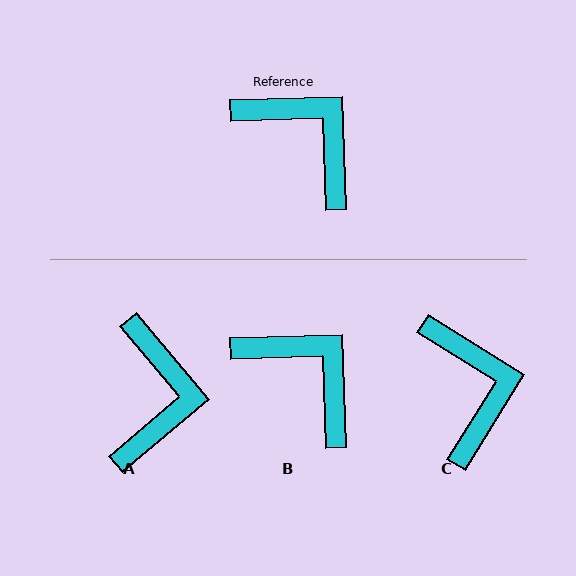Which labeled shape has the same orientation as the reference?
B.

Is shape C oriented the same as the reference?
No, it is off by about 34 degrees.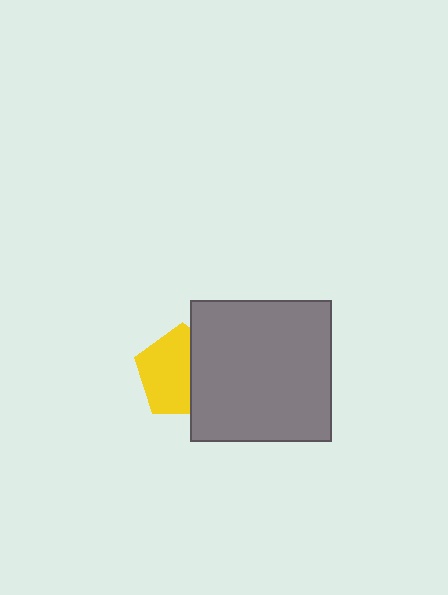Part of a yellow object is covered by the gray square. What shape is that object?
It is a pentagon.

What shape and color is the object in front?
The object in front is a gray square.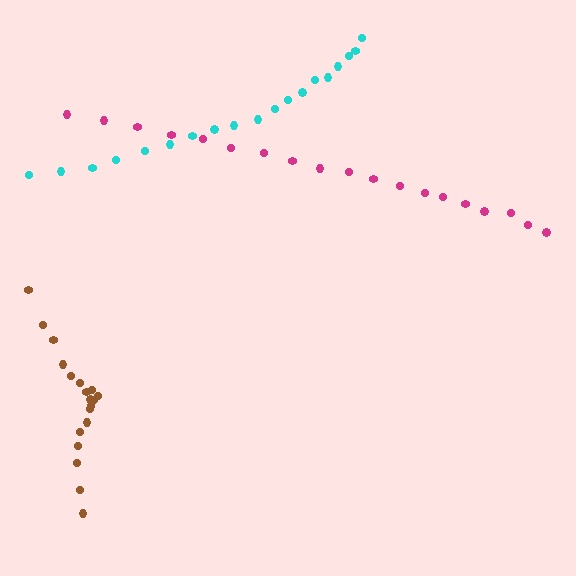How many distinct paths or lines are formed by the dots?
There are 3 distinct paths.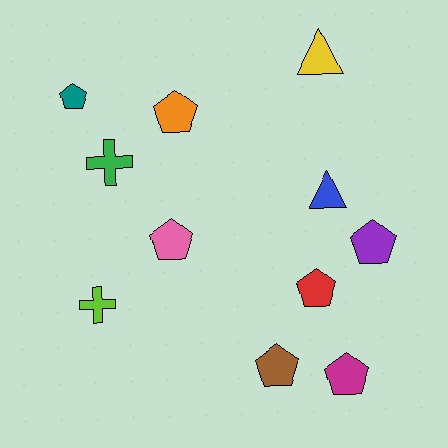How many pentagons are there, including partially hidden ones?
There are 7 pentagons.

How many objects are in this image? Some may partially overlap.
There are 11 objects.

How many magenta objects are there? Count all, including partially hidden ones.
There is 1 magenta object.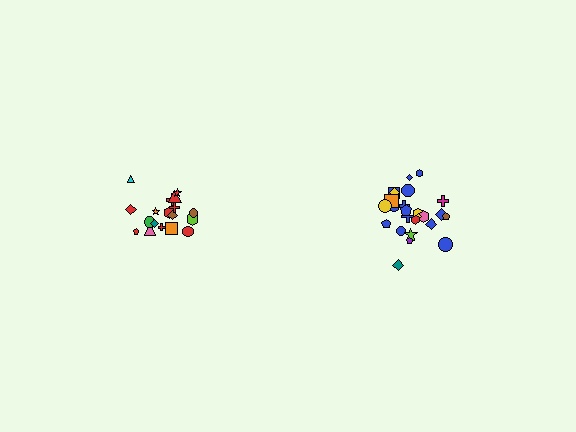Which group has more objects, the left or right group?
The right group.